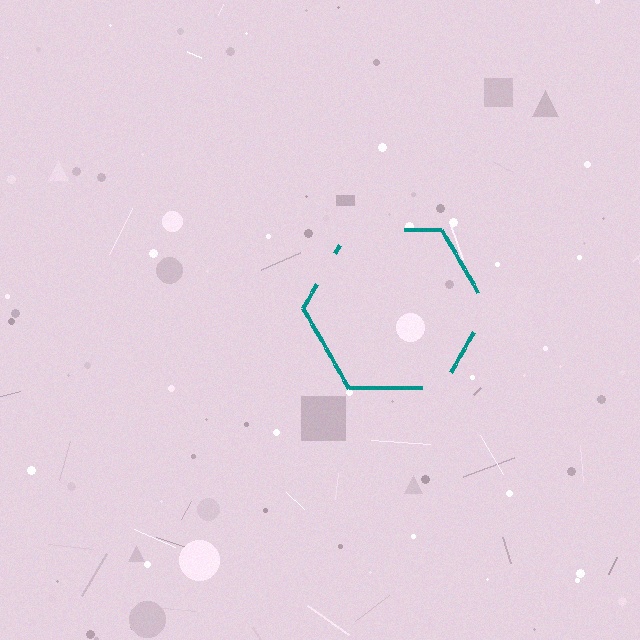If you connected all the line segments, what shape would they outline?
They would outline a hexagon.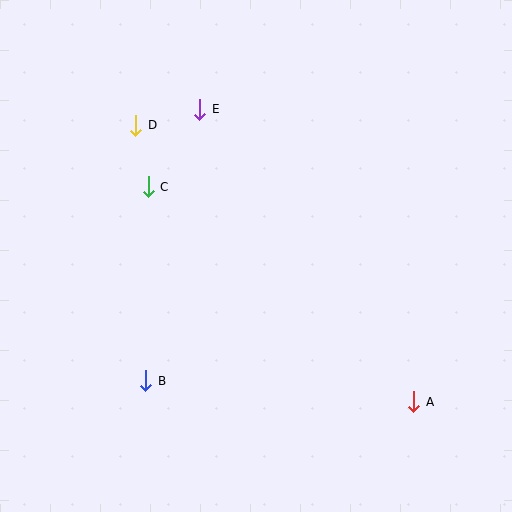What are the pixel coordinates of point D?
Point D is at (136, 125).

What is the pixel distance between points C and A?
The distance between C and A is 342 pixels.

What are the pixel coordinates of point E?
Point E is at (200, 109).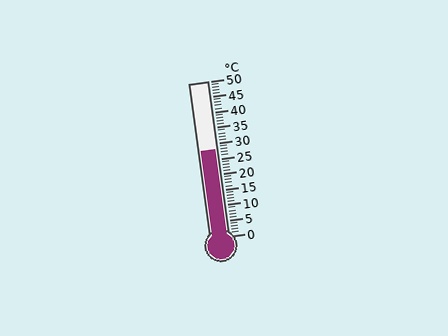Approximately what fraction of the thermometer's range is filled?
The thermometer is filled to approximately 55% of its range.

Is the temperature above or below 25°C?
The temperature is above 25°C.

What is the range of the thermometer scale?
The thermometer scale ranges from 0°C to 50°C.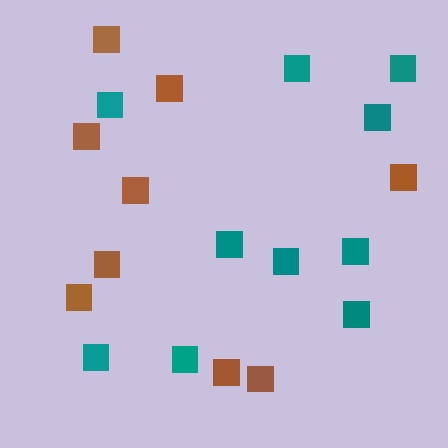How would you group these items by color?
There are 2 groups: one group of brown squares (9) and one group of teal squares (10).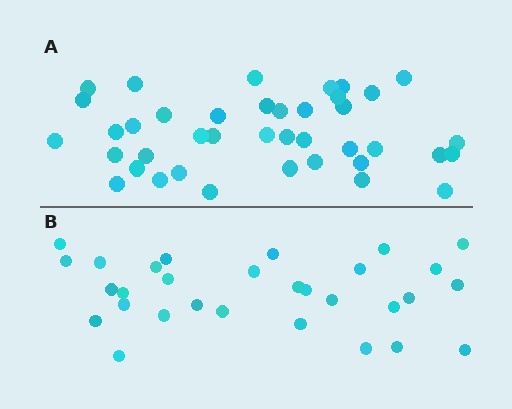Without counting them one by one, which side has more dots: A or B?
Region A (the top region) has more dots.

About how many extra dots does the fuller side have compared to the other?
Region A has roughly 10 or so more dots than region B.